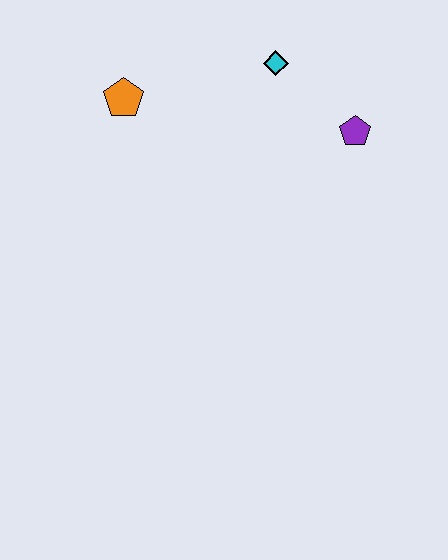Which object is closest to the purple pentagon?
The cyan diamond is closest to the purple pentagon.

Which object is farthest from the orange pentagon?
The purple pentagon is farthest from the orange pentagon.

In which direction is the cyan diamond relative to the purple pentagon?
The cyan diamond is to the left of the purple pentagon.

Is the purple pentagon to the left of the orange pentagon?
No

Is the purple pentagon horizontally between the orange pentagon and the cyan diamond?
No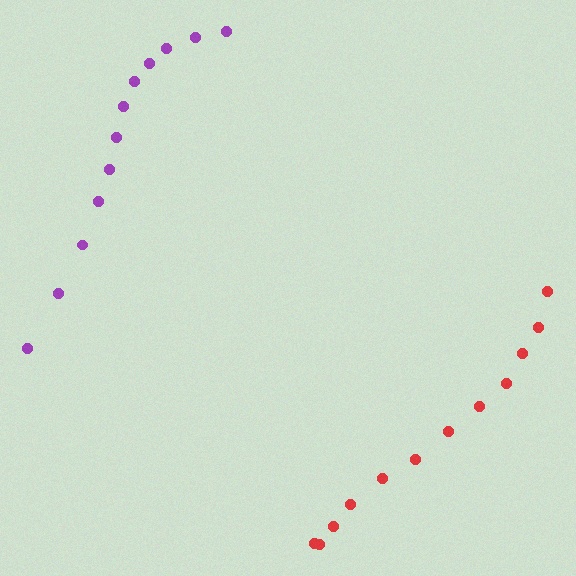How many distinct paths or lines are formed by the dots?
There are 2 distinct paths.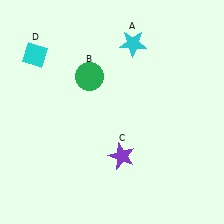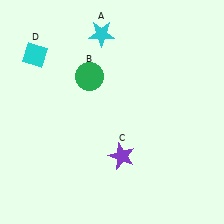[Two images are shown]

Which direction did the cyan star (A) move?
The cyan star (A) moved left.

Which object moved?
The cyan star (A) moved left.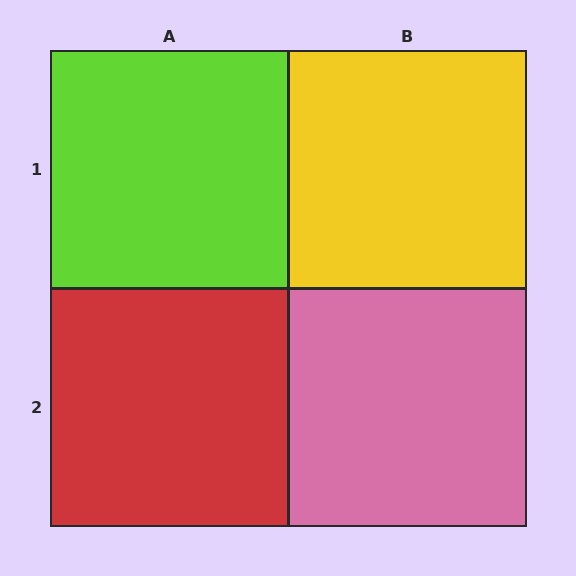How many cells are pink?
1 cell is pink.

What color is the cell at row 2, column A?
Red.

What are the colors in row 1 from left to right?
Lime, yellow.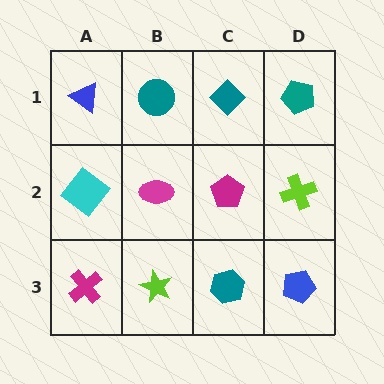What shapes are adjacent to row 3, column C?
A magenta pentagon (row 2, column C), a lime star (row 3, column B), a blue pentagon (row 3, column D).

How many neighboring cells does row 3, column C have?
3.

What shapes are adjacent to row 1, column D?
A lime cross (row 2, column D), a teal diamond (row 1, column C).